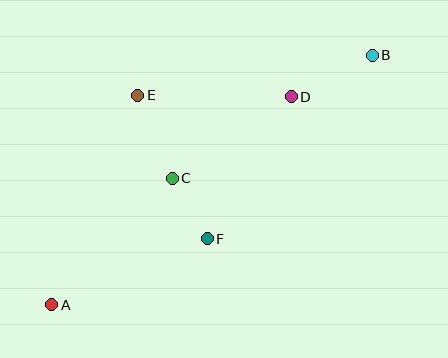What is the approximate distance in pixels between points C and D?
The distance between C and D is approximately 144 pixels.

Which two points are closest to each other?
Points C and F are closest to each other.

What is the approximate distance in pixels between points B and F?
The distance between B and F is approximately 246 pixels.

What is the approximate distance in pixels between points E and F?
The distance between E and F is approximately 159 pixels.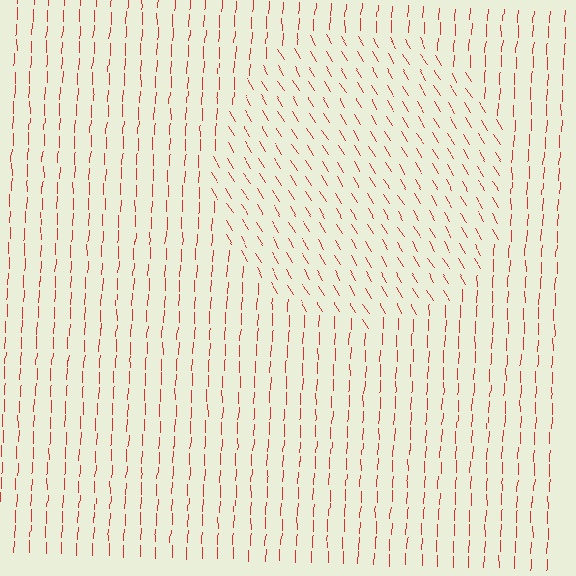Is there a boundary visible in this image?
Yes, there is a texture boundary formed by a change in line orientation.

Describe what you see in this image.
The image is filled with small red line segments. A circle region in the image has lines oriented differently from the surrounding lines, creating a visible texture boundary.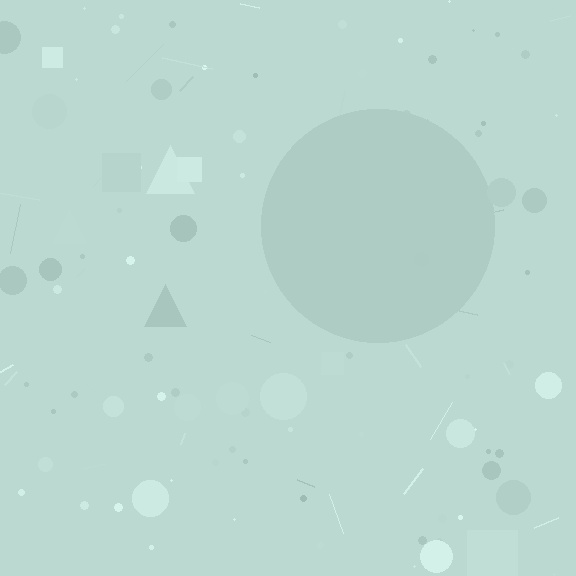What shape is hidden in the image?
A circle is hidden in the image.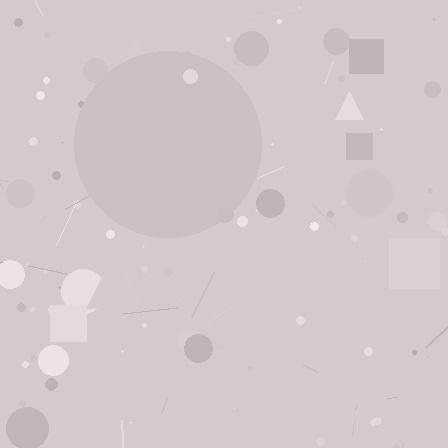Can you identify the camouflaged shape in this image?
The camouflaged shape is a circle.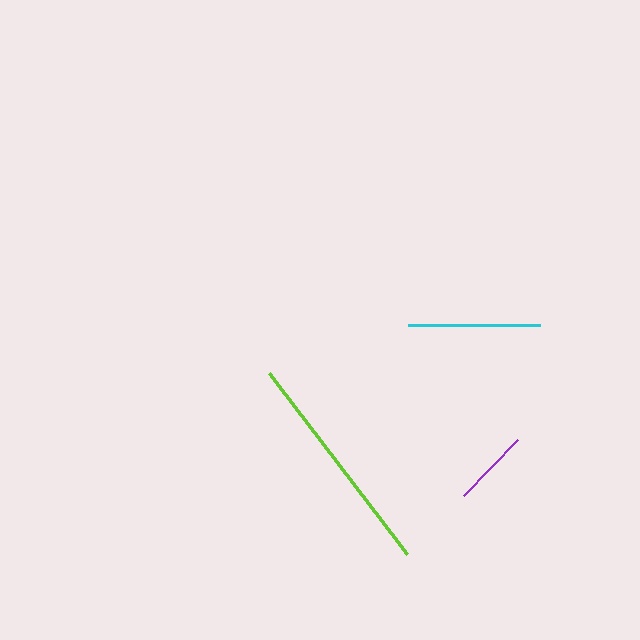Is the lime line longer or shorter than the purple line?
The lime line is longer than the purple line.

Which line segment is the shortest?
The purple line is the shortest at approximately 77 pixels.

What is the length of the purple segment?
The purple segment is approximately 77 pixels long.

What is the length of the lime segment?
The lime segment is approximately 227 pixels long.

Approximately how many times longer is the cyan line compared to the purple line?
The cyan line is approximately 1.7 times the length of the purple line.